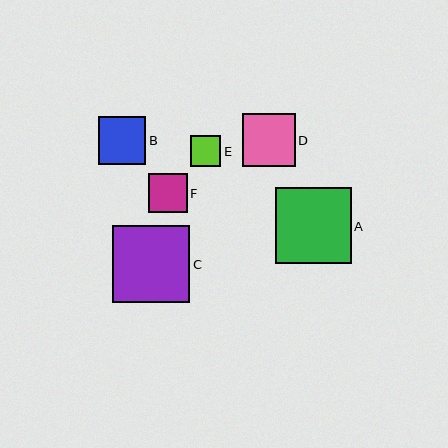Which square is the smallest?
Square E is the smallest with a size of approximately 30 pixels.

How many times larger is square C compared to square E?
Square C is approximately 2.6 times the size of square E.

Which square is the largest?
Square C is the largest with a size of approximately 77 pixels.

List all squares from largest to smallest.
From largest to smallest: C, A, D, B, F, E.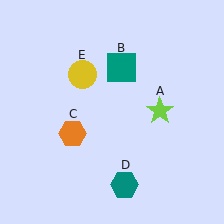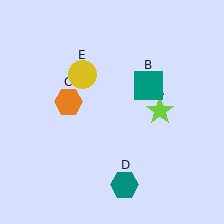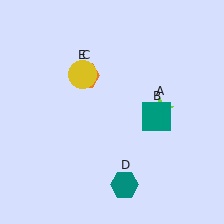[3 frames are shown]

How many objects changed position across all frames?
2 objects changed position: teal square (object B), orange hexagon (object C).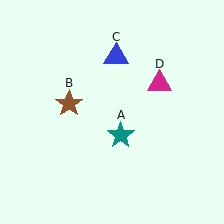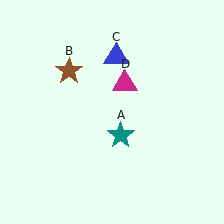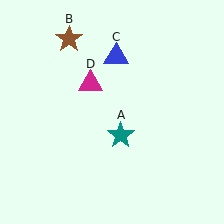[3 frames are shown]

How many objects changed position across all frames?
2 objects changed position: brown star (object B), magenta triangle (object D).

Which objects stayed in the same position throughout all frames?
Teal star (object A) and blue triangle (object C) remained stationary.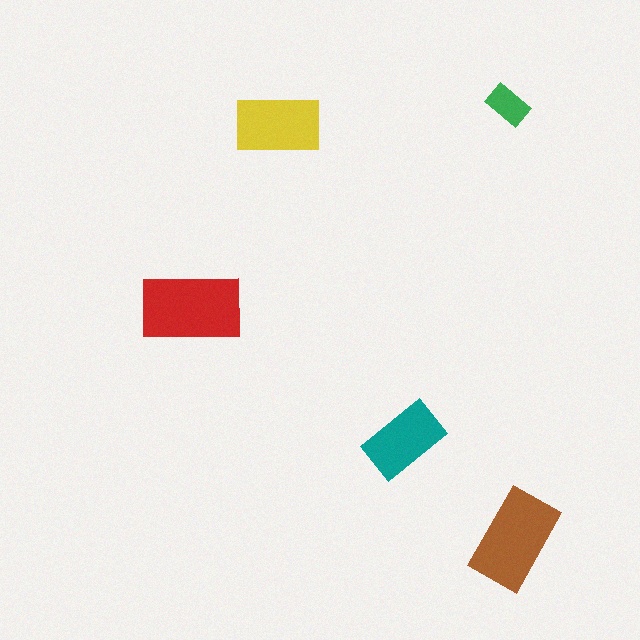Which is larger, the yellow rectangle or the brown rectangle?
The brown one.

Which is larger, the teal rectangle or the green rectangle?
The teal one.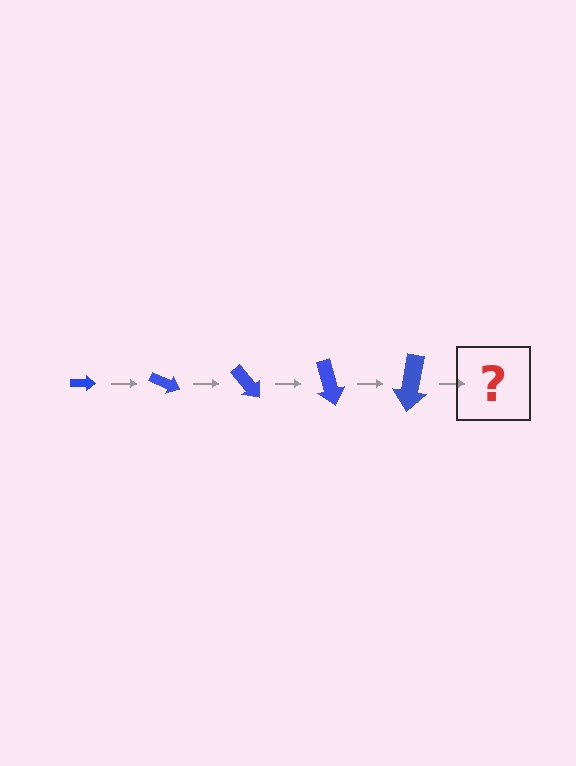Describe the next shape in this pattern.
It should be an arrow, larger than the previous one and rotated 125 degrees from the start.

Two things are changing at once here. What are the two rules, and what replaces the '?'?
The two rules are that the arrow grows larger each step and it rotates 25 degrees each step. The '?' should be an arrow, larger than the previous one and rotated 125 degrees from the start.